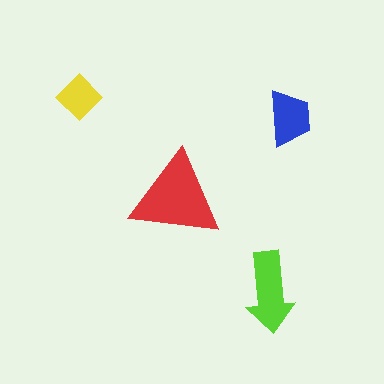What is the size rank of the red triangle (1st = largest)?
1st.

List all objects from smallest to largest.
The yellow diamond, the blue trapezoid, the lime arrow, the red triangle.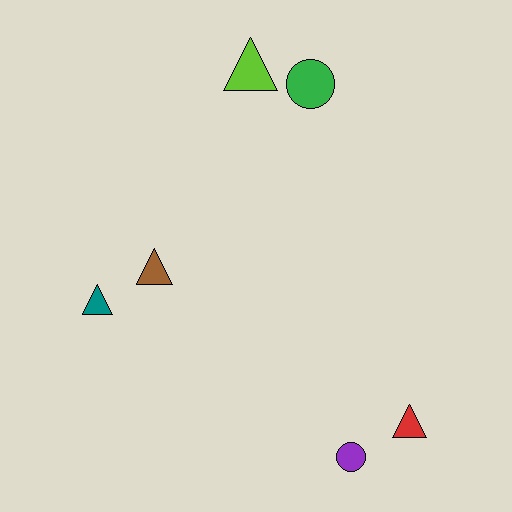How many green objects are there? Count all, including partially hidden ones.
There is 1 green object.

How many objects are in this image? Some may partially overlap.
There are 6 objects.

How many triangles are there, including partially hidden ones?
There are 4 triangles.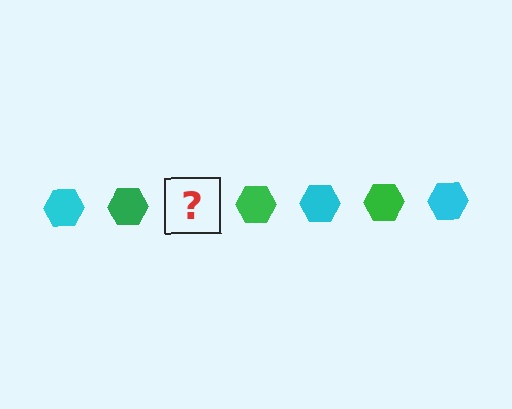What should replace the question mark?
The question mark should be replaced with a cyan hexagon.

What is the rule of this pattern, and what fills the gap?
The rule is that the pattern cycles through cyan, green hexagons. The gap should be filled with a cyan hexagon.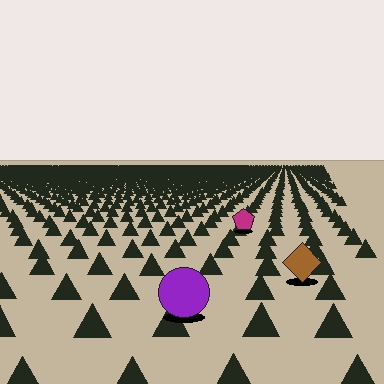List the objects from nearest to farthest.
From nearest to farthest: the purple circle, the brown diamond, the magenta pentagon.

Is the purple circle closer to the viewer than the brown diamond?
Yes. The purple circle is closer — you can tell from the texture gradient: the ground texture is coarser near it.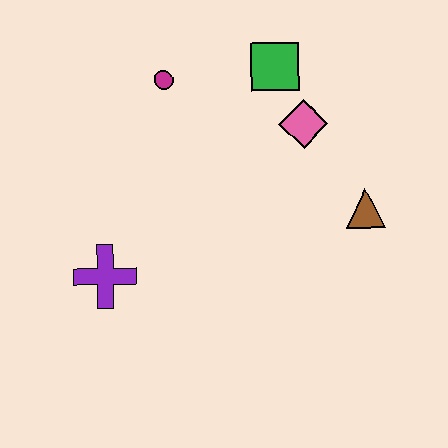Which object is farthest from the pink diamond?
The purple cross is farthest from the pink diamond.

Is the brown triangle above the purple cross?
Yes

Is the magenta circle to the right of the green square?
No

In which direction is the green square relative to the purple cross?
The green square is above the purple cross.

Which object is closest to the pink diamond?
The green square is closest to the pink diamond.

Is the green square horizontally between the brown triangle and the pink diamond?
No